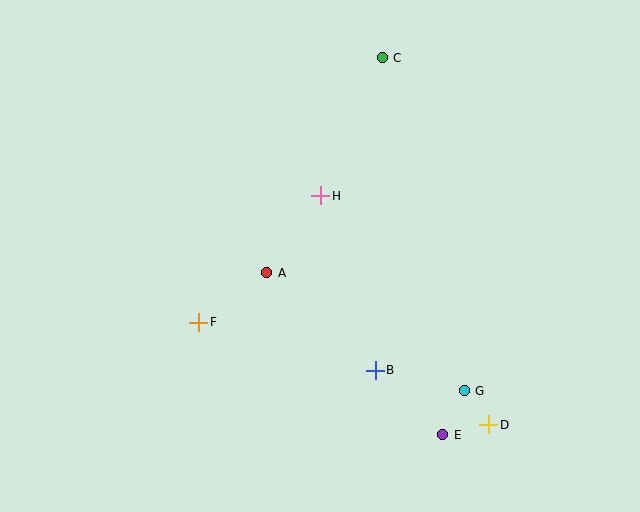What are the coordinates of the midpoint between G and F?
The midpoint between G and F is at (332, 357).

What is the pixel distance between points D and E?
The distance between D and E is 47 pixels.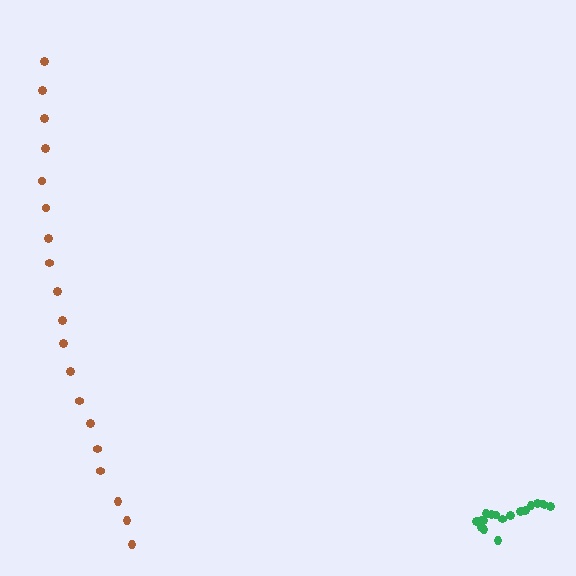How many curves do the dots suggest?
There are 2 distinct paths.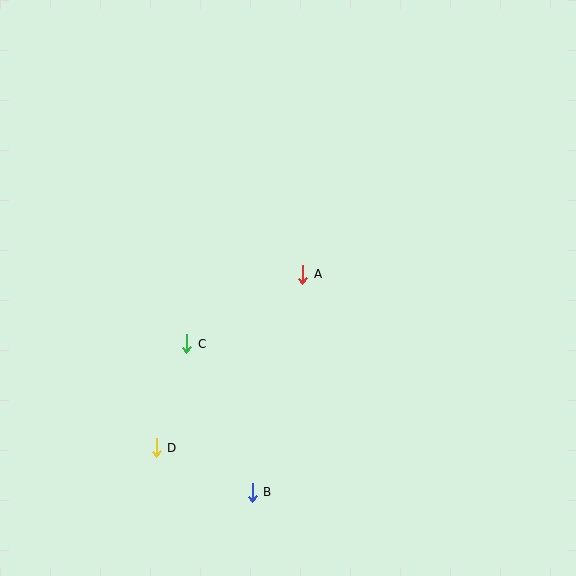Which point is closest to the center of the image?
Point A at (303, 274) is closest to the center.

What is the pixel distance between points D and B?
The distance between D and B is 106 pixels.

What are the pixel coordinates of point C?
Point C is at (187, 344).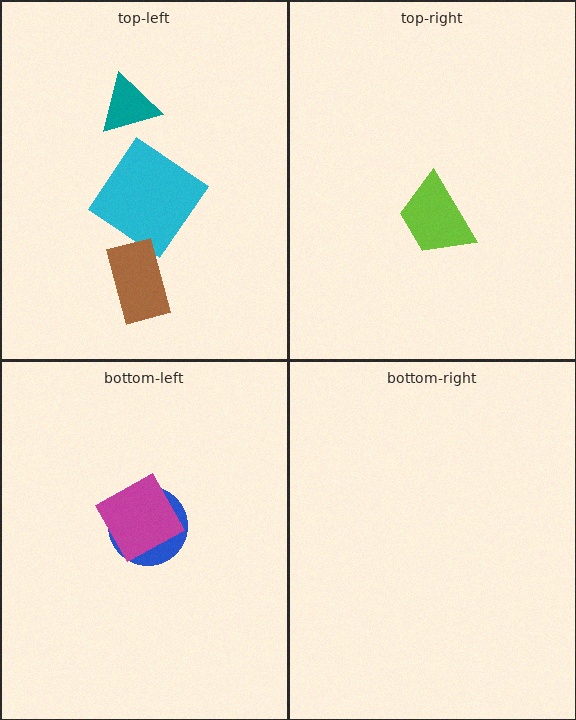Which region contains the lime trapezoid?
The top-right region.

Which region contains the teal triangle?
The top-left region.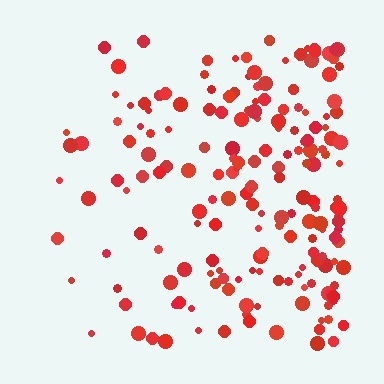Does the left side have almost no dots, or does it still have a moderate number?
Still a moderate number, just noticeably fewer than the right.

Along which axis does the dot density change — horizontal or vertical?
Horizontal.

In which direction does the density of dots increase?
From left to right, with the right side densest.